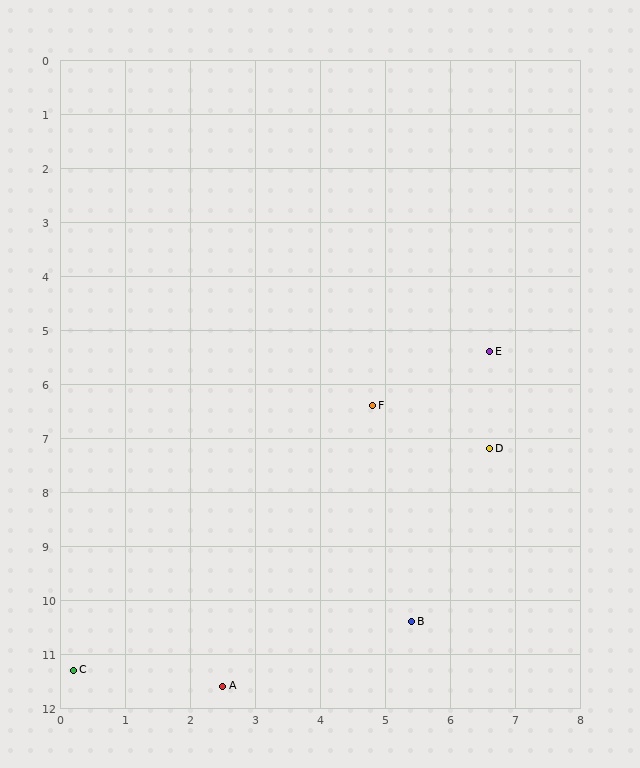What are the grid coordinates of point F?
Point F is at approximately (4.8, 6.4).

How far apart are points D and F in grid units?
Points D and F are about 2.0 grid units apart.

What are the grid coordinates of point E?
Point E is at approximately (6.6, 5.4).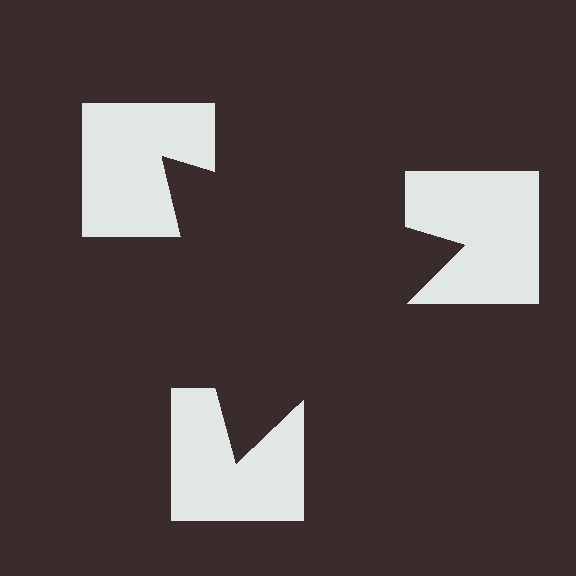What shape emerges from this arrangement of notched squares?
An illusory triangle — its edges are inferred from the aligned wedge cuts in the notched squares, not physically drawn.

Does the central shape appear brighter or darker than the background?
It typically appears slightly darker than the background, even though no actual brightness change is drawn.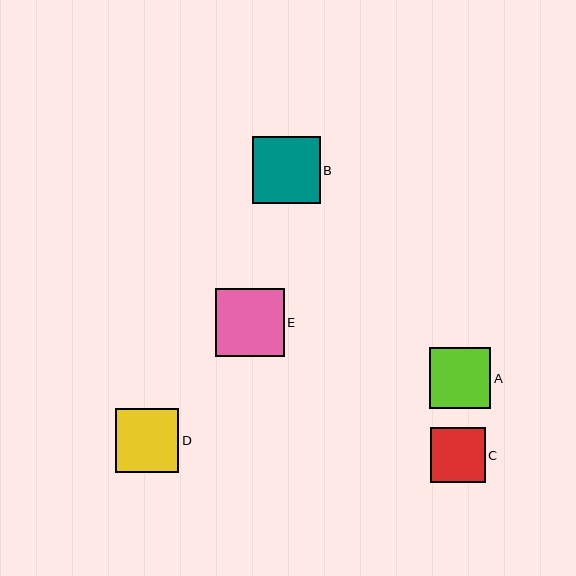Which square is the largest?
Square E is the largest with a size of approximately 69 pixels.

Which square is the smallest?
Square C is the smallest with a size of approximately 54 pixels.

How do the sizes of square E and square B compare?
Square E and square B are approximately the same size.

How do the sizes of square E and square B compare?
Square E and square B are approximately the same size.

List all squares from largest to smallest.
From largest to smallest: E, B, D, A, C.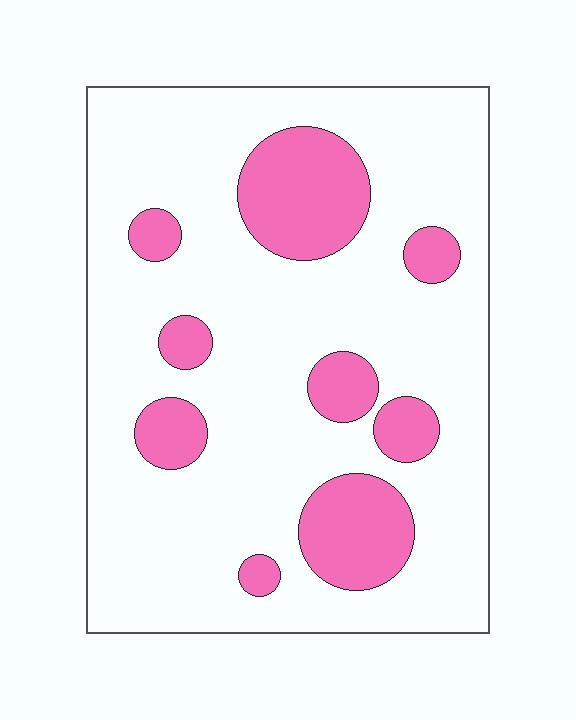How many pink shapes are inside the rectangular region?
9.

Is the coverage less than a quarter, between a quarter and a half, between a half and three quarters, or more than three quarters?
Less than a quarter.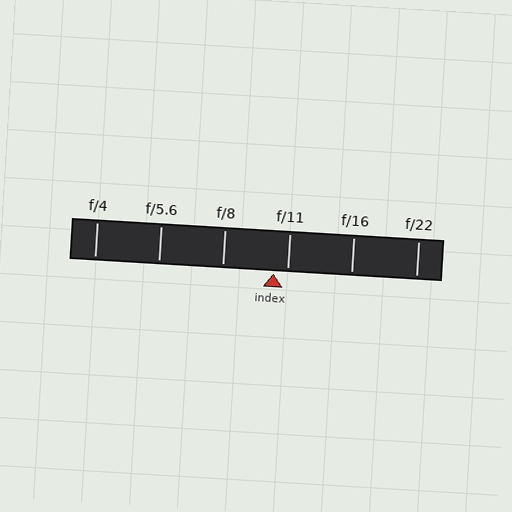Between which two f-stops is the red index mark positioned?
The index mark is between f/8 and f/11.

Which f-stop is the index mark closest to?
The index mark is closest to f/11.